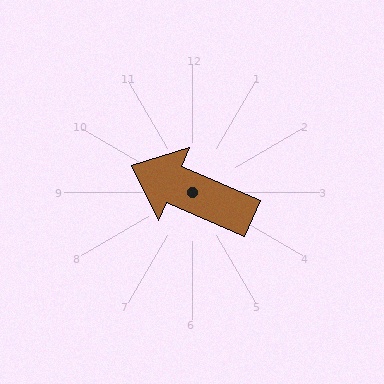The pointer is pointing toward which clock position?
Roughly 10 o'clock.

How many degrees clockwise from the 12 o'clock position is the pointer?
Approximately 293 degrees.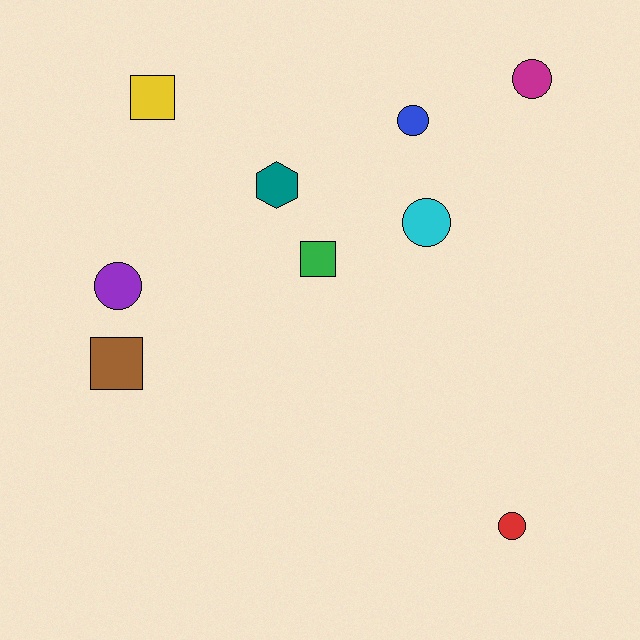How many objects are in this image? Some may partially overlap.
There are 9 objects.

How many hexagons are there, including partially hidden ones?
There is 1 hexagon.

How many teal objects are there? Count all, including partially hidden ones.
There is 1 teal object.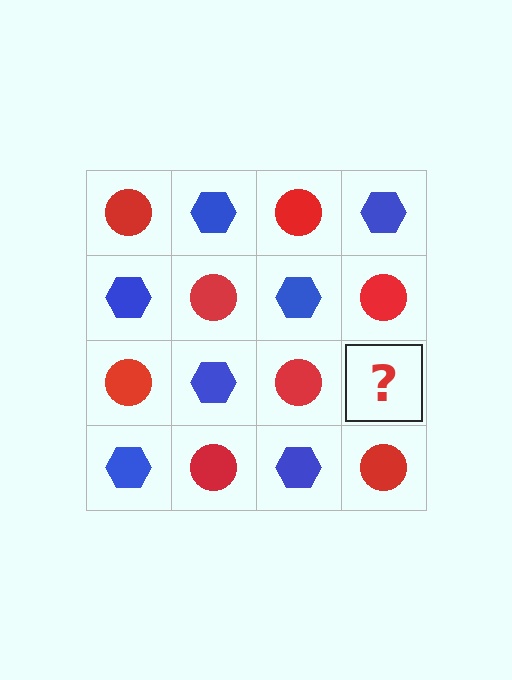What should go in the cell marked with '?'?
The missing cell should contain a blue hexagon.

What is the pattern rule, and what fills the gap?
The rule is that it alternates red circle and blue hexagon in a checkerboard pattern. The gap should be filled with a blue hexagon.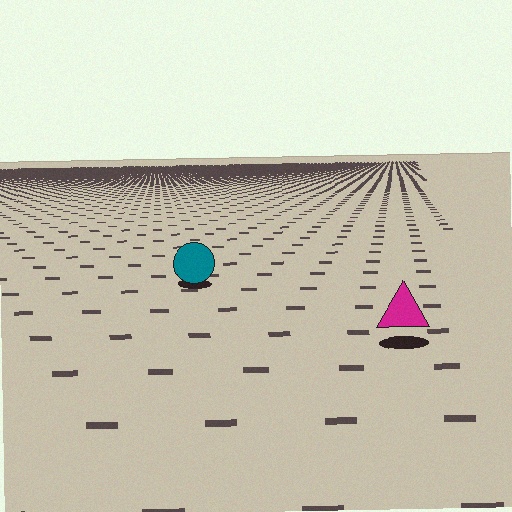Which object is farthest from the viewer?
The teal circle is farthest from the viewer. It appears smaller and the ground texture around it is denser.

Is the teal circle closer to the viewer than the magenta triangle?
No. The magenta triangle is closer — you can tell from the texture gradient: the ground texture is coarser near it.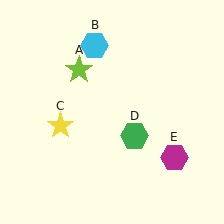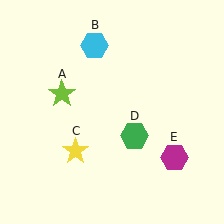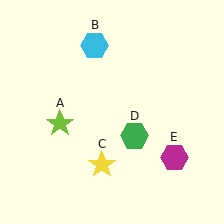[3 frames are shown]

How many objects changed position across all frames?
2 objects changed position: lime star (object A), yellow star (object C).